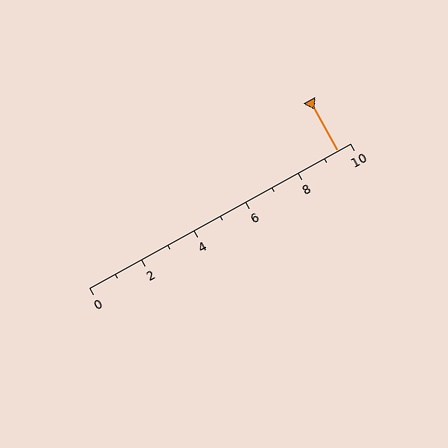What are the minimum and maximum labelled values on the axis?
The axis runs from 0 to 10.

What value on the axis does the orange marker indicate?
The marker indicates approximately 9.5.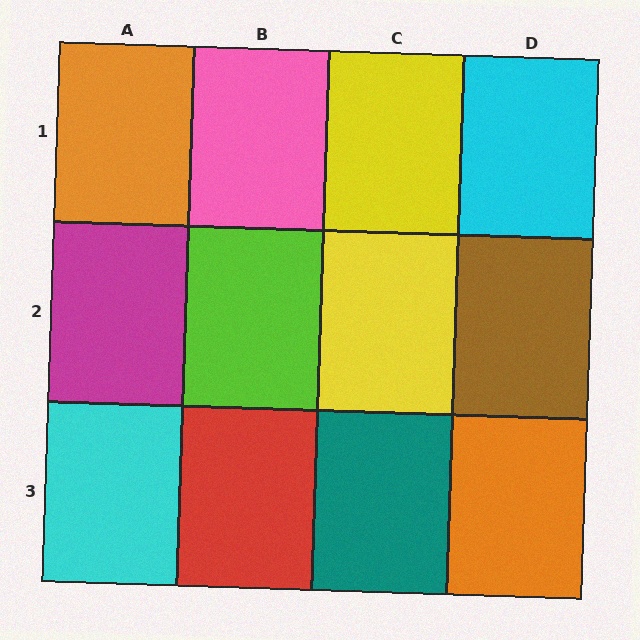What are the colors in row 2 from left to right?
Magenta, lime, yellow, brown.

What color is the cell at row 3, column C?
Teal.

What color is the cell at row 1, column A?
Orange.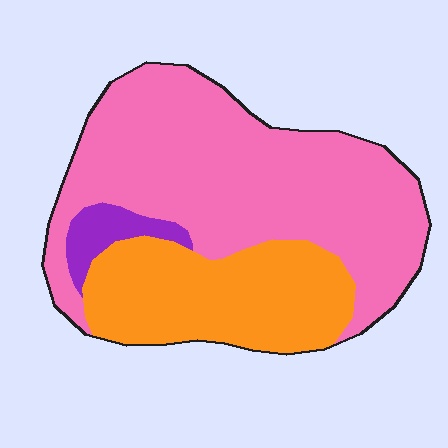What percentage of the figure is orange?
Orange takes up about one third (1/3) of the figure.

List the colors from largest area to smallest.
From largest to smallest: pink, orange, purple.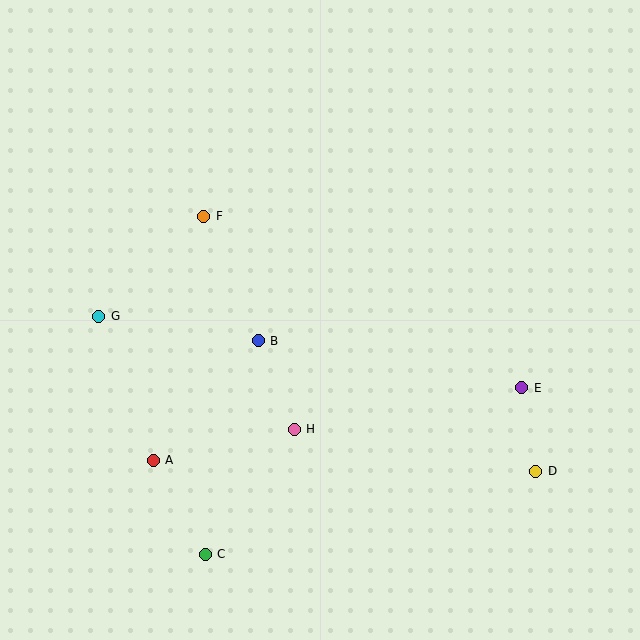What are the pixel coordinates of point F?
Point F is at (204, 216).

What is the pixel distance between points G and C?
The distance between G and C is 261 pixels.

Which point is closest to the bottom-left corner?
Point C is closest to the bottom-left corner.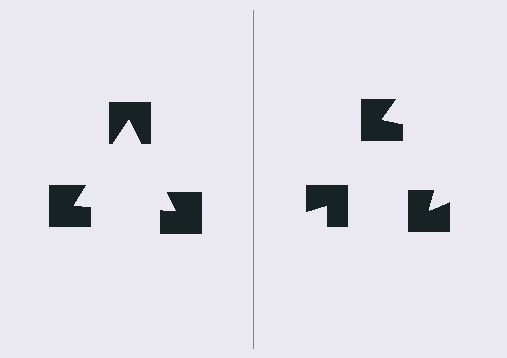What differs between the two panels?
The notched squares are positioned identically on both sides; only the wedge orientations differ. On the left they align to a triangle; on the right they are misaligned.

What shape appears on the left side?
An illusory triangle.